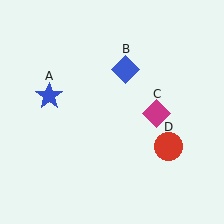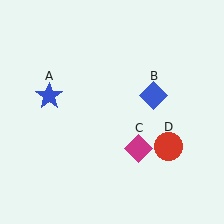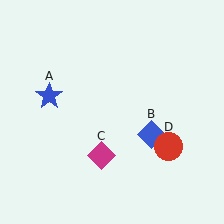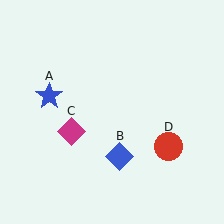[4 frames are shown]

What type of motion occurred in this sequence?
The blue diamond (object B), magenta diamond (object C) rotated clockwise around the center of the scene.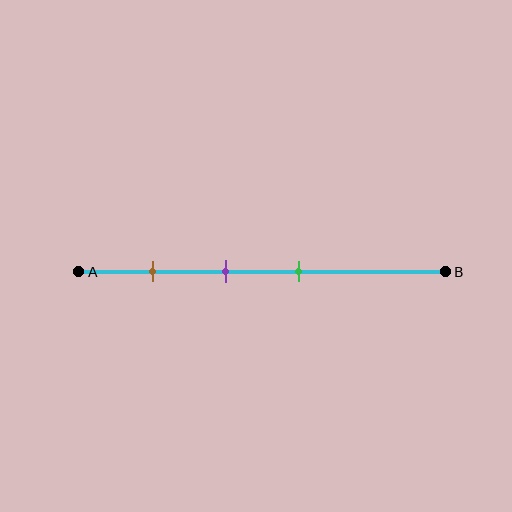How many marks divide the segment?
There are 3 marks dividing the segment.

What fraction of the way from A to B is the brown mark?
The brown mark is approximately 20% (0.2) of the way from A to B.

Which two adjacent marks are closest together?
The purple and green marks are the closest adjacent pair.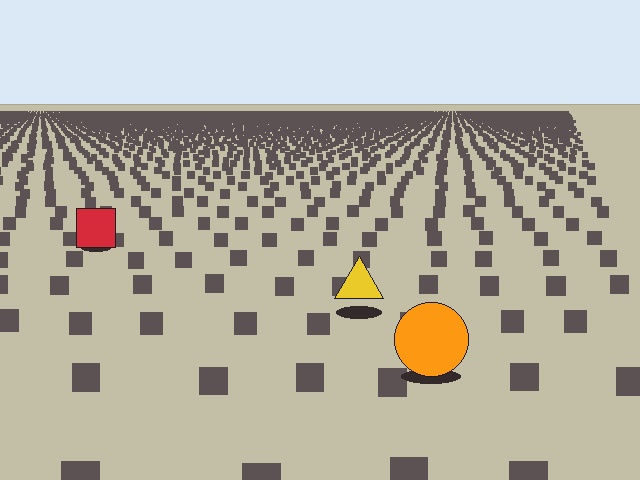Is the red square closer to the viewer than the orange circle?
No. The orange circle is closer — you can tell from the texture gradient: the ground texture is coarser near it.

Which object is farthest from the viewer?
The red square is farthest from the viewer. It appears smaller and the ground texture around it is denser.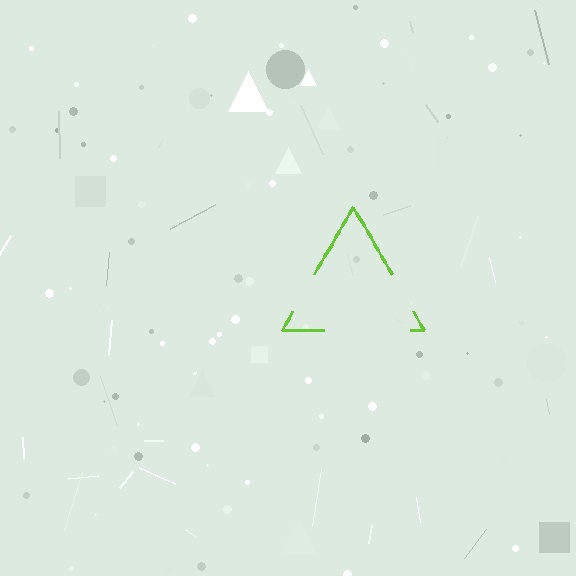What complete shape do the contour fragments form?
The contour fragments form a triangle.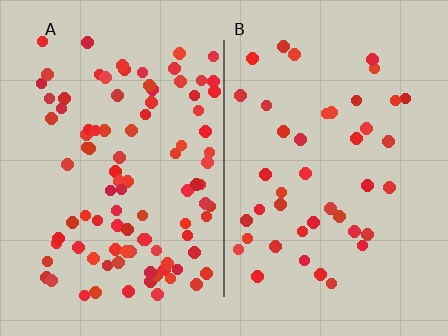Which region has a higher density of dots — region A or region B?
A (the left).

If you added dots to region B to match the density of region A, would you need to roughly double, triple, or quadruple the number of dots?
Approximately double.